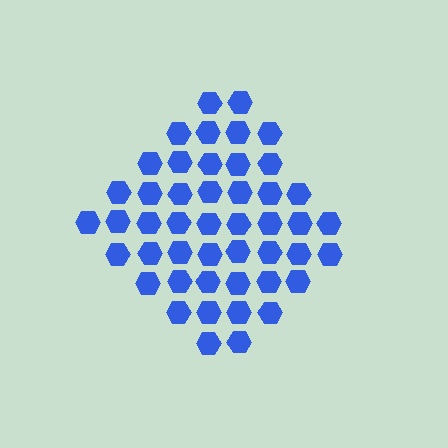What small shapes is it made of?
It is made of small hexagons.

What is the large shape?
The large shape is a diamond.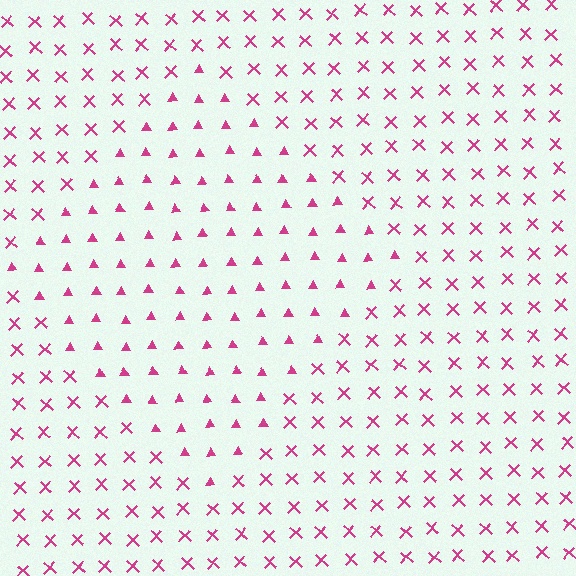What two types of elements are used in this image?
The image uses triangles inside the diamond region and X marks outside it.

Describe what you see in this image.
The image is filled with small magenta elements arranged in a uniform grid. A diamond-shaped region contains triangles, while the surrounding area contains X marks. The boundary is defined purely by the change in element shape.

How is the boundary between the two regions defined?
The boundary is defined by a change in element shape: triangles inside vs. X marks outside. All elements share the same color and spacing.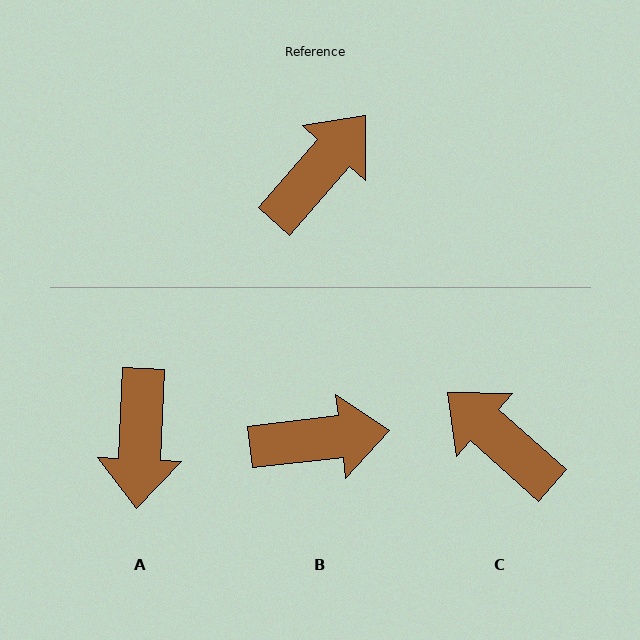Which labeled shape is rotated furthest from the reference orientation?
A, about 142 degrees away.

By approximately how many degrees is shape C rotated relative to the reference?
Approximately 89 degrees counter-clockwise.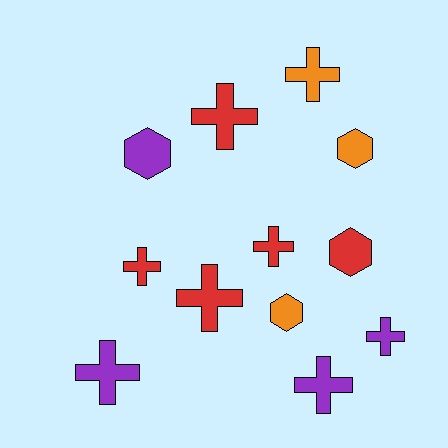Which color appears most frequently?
Red, with 5 objects.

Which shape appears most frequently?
Cross, with 8 objects.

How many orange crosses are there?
There is 1 orange cross.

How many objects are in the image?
There are 12 objects.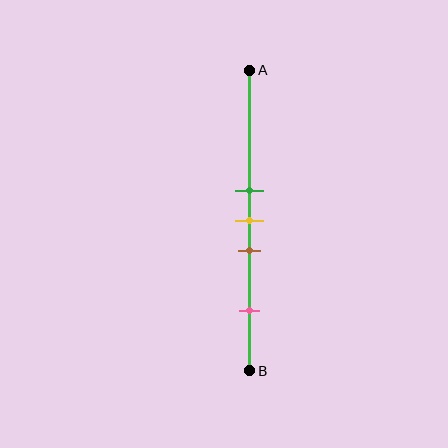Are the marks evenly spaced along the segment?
No, the marks are not evenly spaced.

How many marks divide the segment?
There are 4 marks dividing the segment.